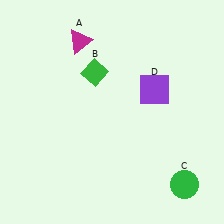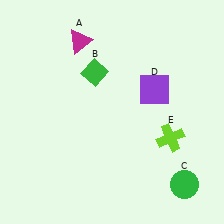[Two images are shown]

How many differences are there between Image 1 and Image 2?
There is 1 difference between the two images.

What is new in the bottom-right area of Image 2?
A lime cross (E) was added in the bottom-right area of Image 2.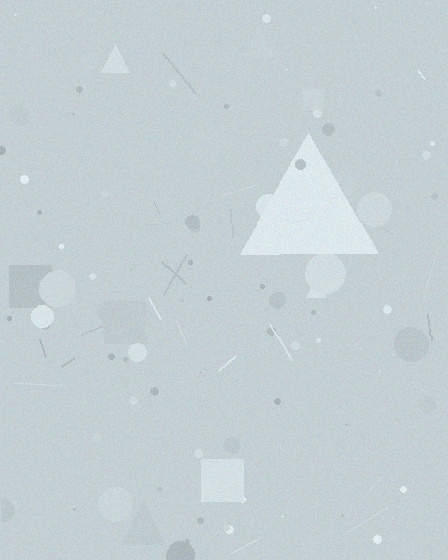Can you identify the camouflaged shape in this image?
The camouflaged shape is a triangle.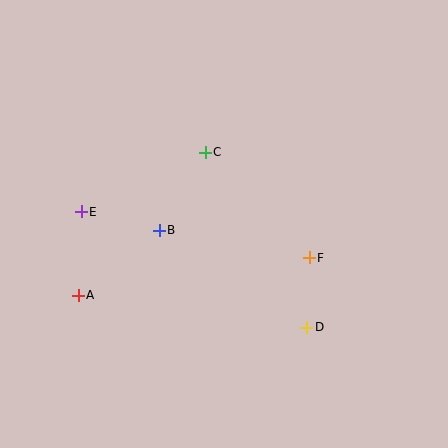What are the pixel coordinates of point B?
Point B is at (159, 230).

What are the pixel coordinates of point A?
Point A is at (78, 295).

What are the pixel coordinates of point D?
Point D is at (307, 327).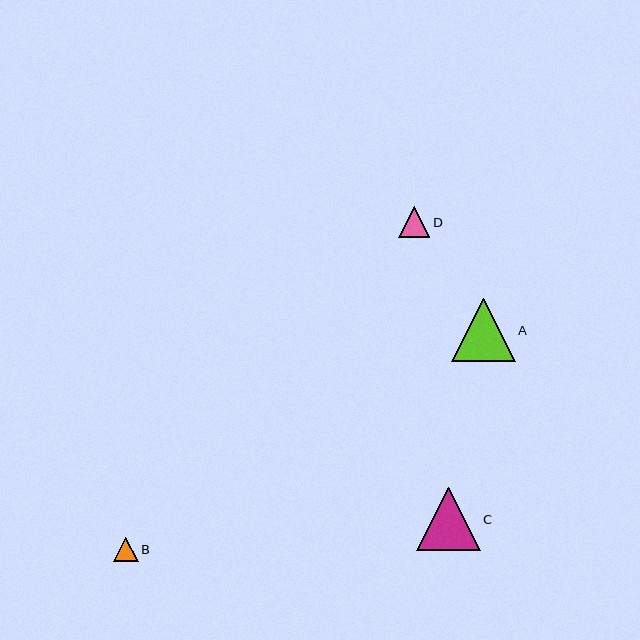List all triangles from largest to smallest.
From largest to smallest: A, C, D, B.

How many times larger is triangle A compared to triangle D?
Triangle A is approximately 2.0 times the size of triangle D.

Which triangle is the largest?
Triangle A is the largest with a size of approximately 64 pixels.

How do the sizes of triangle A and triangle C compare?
Triangle A and triangle C are approximately the same size.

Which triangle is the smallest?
Triangle B is the smallest with a size of approximately 24 pixels.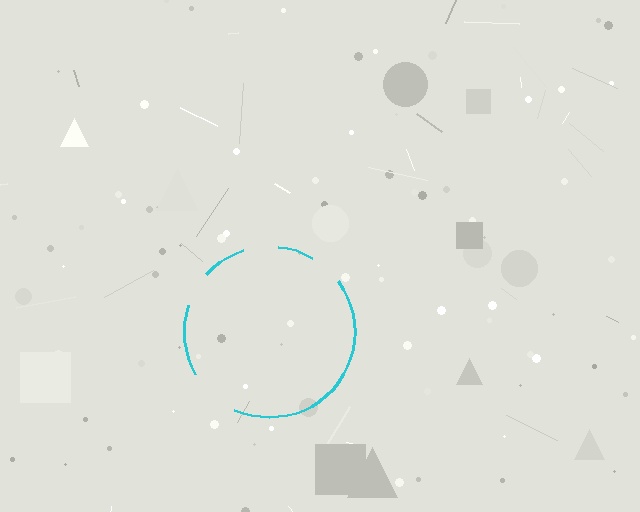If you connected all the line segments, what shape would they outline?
They would outline a circle.